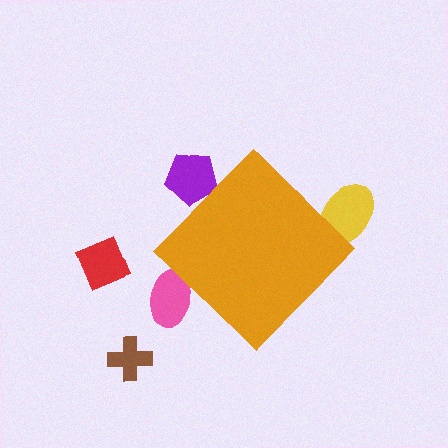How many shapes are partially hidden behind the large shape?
3 shapes are partially hidden.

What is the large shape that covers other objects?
An orange diamond.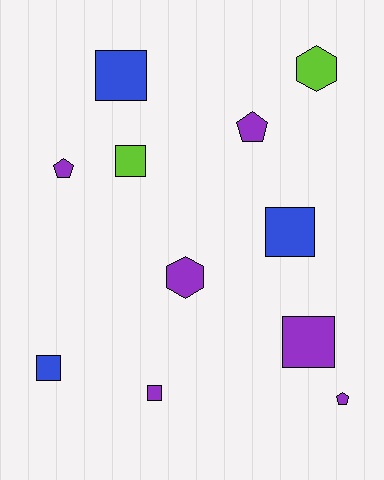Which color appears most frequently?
Purple, with 6 objects.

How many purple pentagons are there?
There are 3 purple pentagons.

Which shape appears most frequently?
Square, with 6 objects.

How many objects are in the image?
There are 11 objects.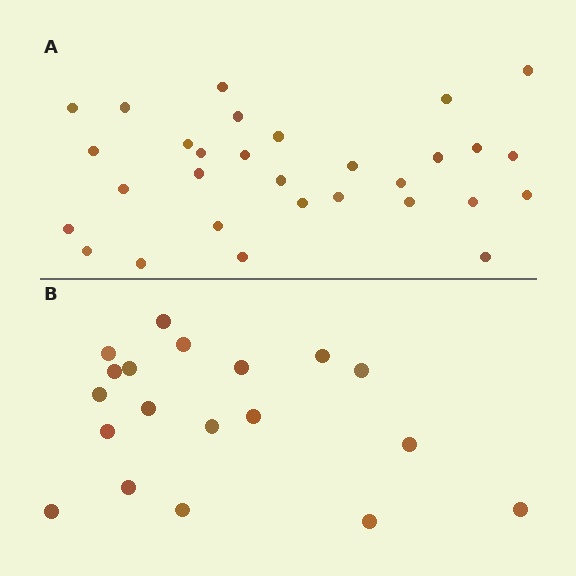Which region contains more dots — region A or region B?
Region A (the top region) has more dots.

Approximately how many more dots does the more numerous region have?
Region A has roughly 12 or so more dots than region B.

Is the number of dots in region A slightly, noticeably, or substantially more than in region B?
Region A has substantially more. The ratio is roughly 1.6 to 1.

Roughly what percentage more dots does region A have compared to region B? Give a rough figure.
About 60% more.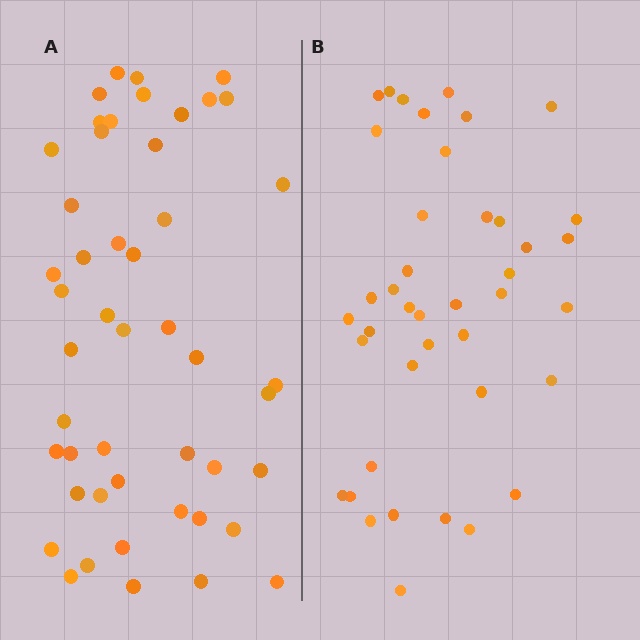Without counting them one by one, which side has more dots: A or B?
Region A (the left region) has more dots.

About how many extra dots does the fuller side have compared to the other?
Region A has roughly 8 or so more dots than region B.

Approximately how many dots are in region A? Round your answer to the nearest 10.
About 50 dots. (The exact count is 48, which rounds to 50.)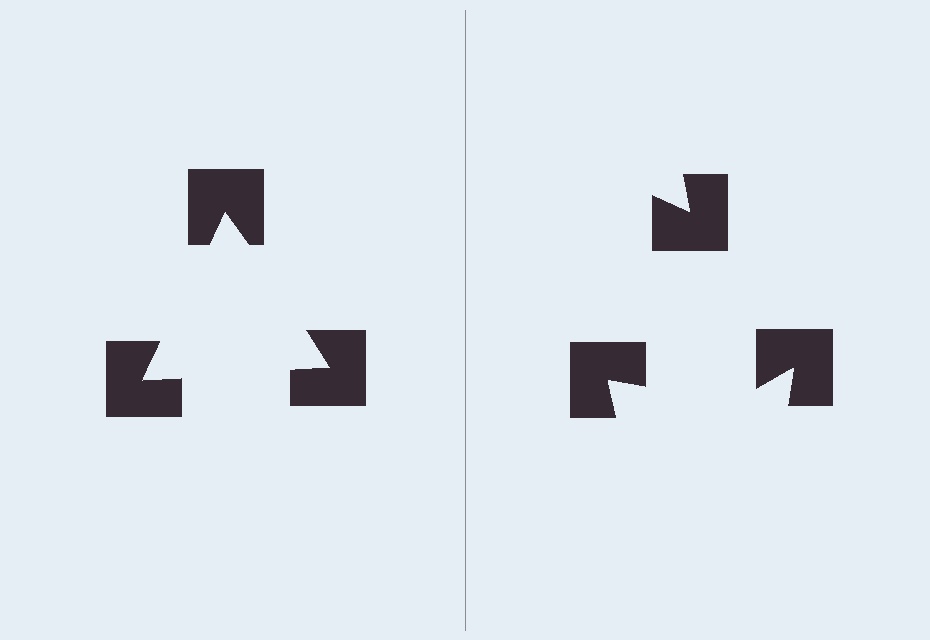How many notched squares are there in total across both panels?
6 — 3 on each side.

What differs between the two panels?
The notched squares are positioned identically on both sides; only the wedge orientations differ. On the left they align to a triangle; on the right they are misaligned.